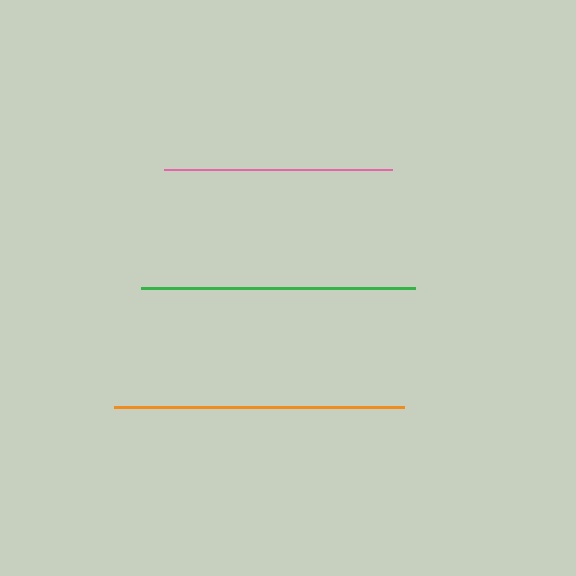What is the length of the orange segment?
The orange segment is approximately 289 pixels long.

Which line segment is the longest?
The orange line is the longest at approximately 289 pixels.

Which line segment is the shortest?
The pink line is the shortest at approximately 228 pixels.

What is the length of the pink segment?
The pink segment is approximately 228 pixels long.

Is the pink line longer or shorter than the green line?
The green line is longer than the pink line.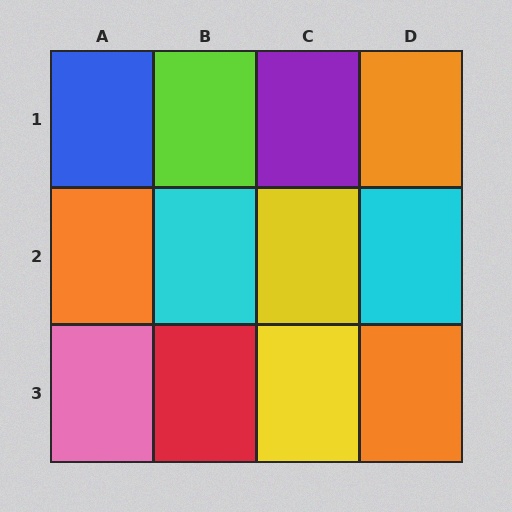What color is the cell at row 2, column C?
Yellow.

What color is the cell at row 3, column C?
Yellow.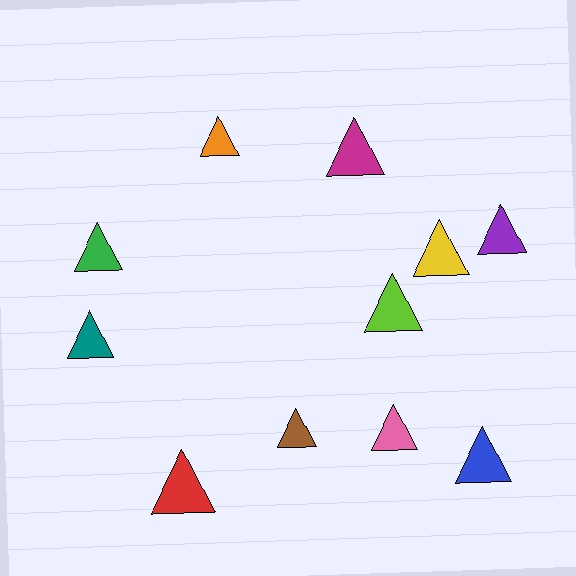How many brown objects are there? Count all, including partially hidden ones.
There is 1 brown object.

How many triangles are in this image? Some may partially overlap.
There are 11 triangles.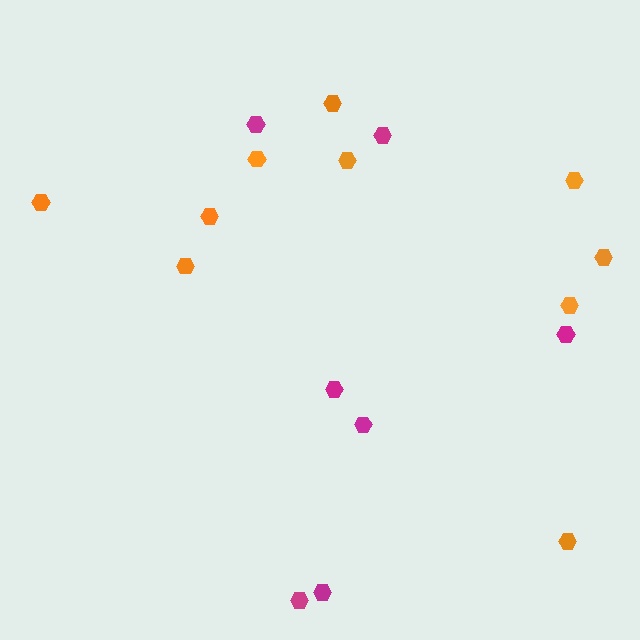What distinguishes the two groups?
There are 2 groups: one group of orange hexagons (10) and one group of magenta hexagons (7).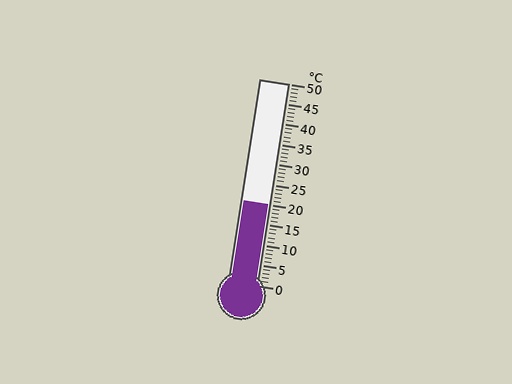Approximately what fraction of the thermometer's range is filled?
The thermometer is filled to approximately 40% of its range.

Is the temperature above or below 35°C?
The temperature is below 35°C.